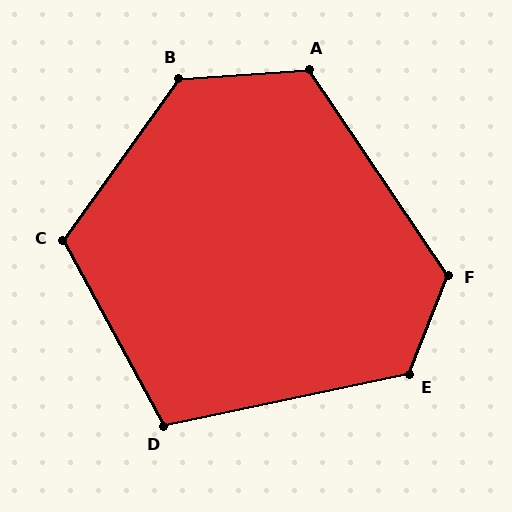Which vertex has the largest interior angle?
B, at approximately 129 degrees.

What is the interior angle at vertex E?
Approximately 124 degrees (obtuse).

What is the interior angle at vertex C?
Approximately 116 degrees (obtuse).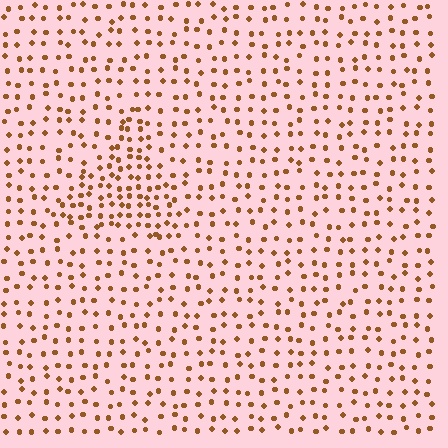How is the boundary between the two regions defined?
The boundary is defined by a change in element density (approximately 1.8x ratio). All elements are the same color, size, and shape.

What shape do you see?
I see a triangle.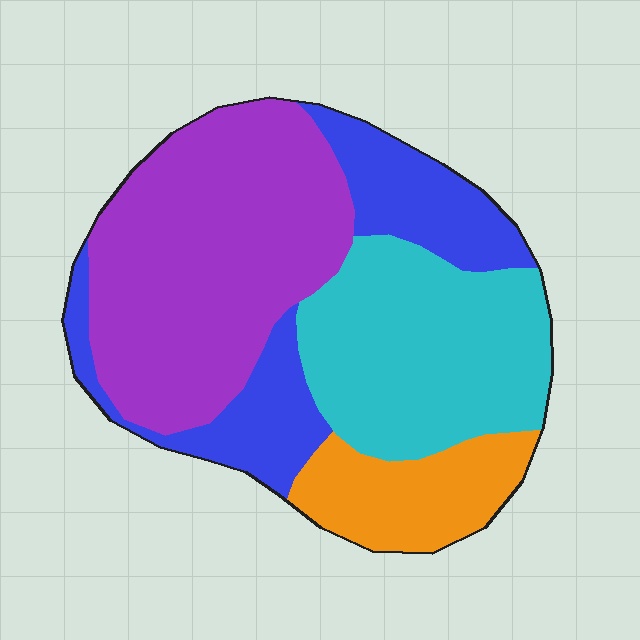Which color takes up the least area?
Orange, at roughly 15%.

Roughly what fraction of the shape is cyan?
Cyan takes up about one quarter (1/4) of the shape.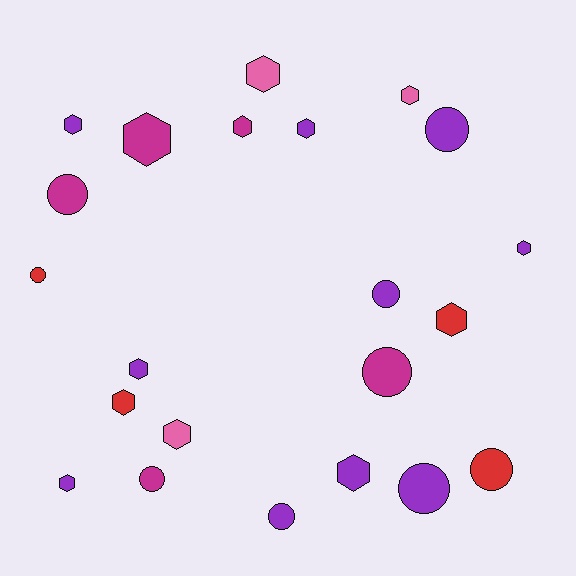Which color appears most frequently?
Purple, with 10 objects.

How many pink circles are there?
There are no pink circles.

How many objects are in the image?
There are 22 objects.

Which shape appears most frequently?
Hexagon, with 13 objects.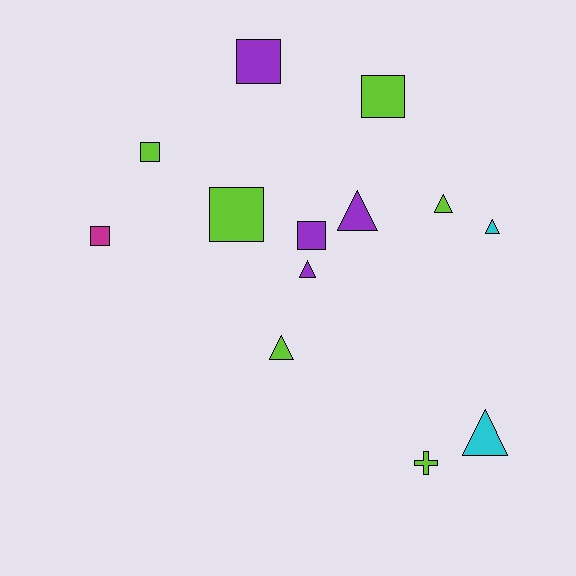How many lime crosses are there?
There is 1 lime cross.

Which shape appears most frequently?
Square, with 6 objects.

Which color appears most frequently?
Lime, with 6 objects.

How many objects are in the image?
There are 13 objects.